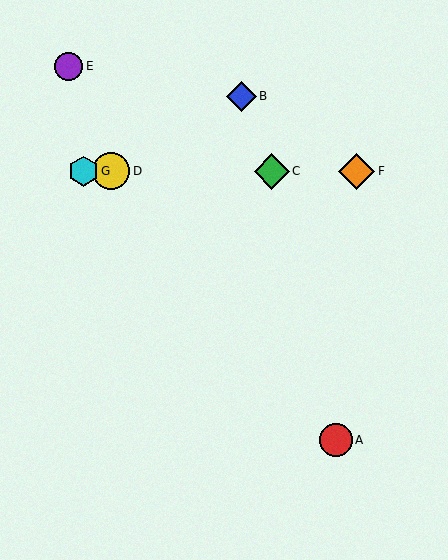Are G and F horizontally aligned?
Yes, both are at y≈171.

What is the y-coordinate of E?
Object E is at y≈66.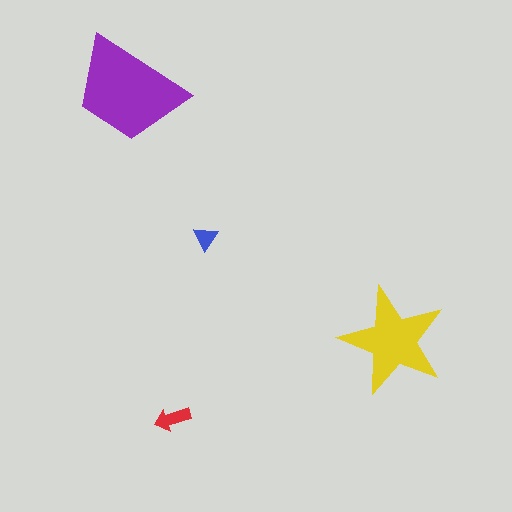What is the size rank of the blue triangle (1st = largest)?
4th.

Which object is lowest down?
The red arrow is bottommost.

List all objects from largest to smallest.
The purple trapezoid, the yellow star, the red arrow, the blue triangle.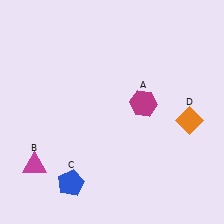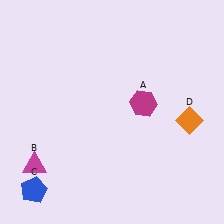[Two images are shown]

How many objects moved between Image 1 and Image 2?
1 object moved between the two images.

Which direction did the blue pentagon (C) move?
The blue pentagon (C) moved left.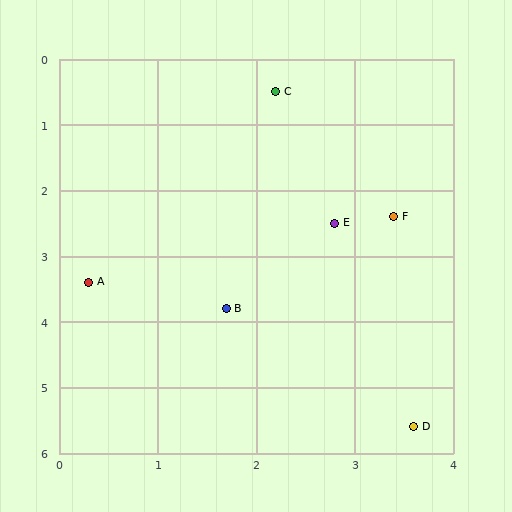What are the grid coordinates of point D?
Point D is at approximately (3.6, 5.6).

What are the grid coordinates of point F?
Point F is at approximately (3.4, 2.4).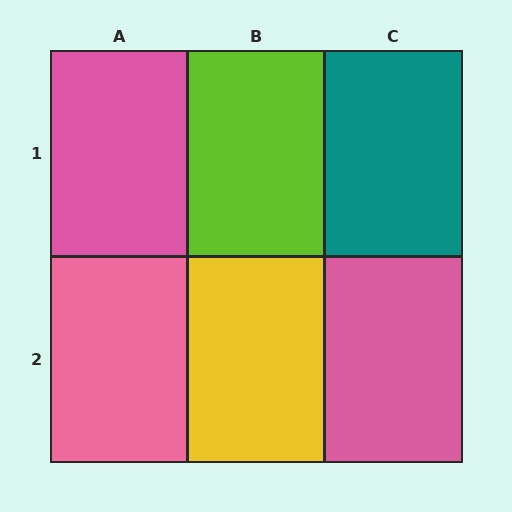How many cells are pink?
3 cells are pink.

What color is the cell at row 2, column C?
Pink.